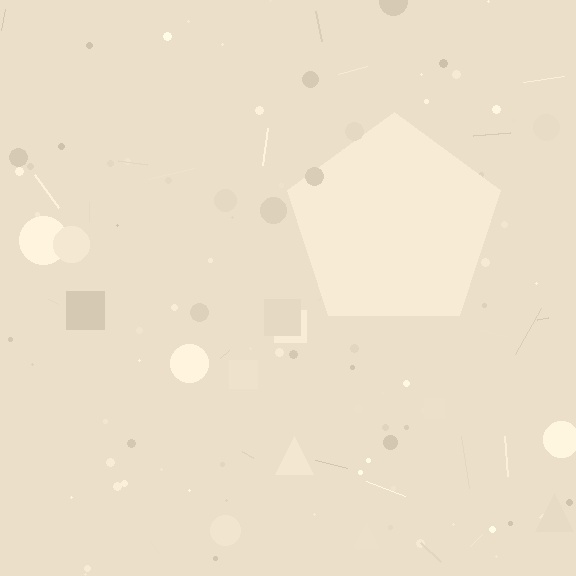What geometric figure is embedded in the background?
A pentagon is embedded in the background.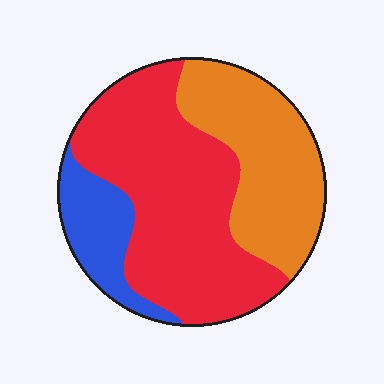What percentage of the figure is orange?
Orange covers 33% of the figure.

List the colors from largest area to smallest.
From largest to smallest: red, orange, blue.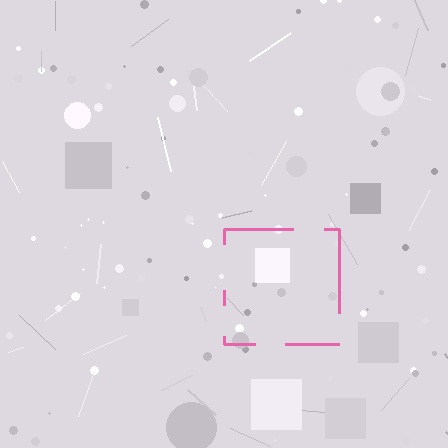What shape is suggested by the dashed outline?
The dashed outline suggests a square.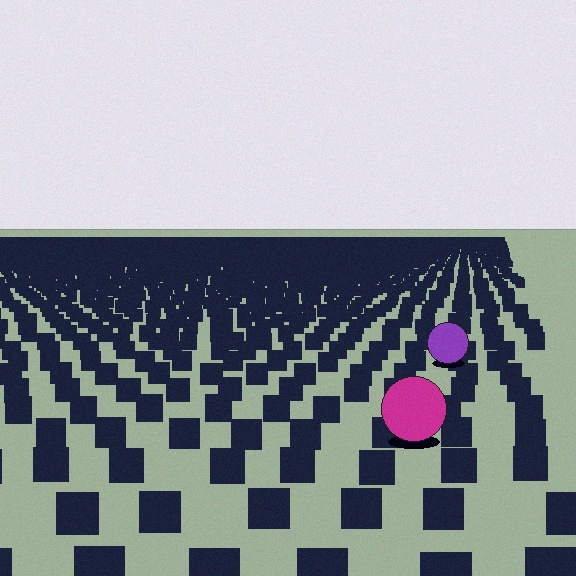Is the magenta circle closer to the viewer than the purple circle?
Yes. The magenta circle is closer — you can tell from the texture gradient: the ground texture is coarser near it.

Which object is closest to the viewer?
The magenta circle is closest. The texture marks near it are larger and more spread out.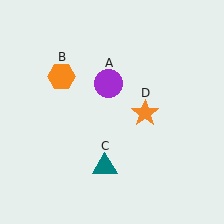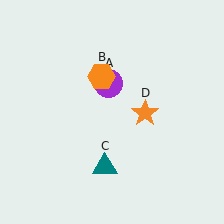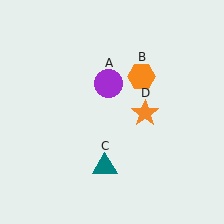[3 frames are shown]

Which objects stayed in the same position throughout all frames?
Purple circle (object A) and teal triangle (object C) and orange star (object D) remained stationary.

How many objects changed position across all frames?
1 object changed position: orange hexagon (object B).